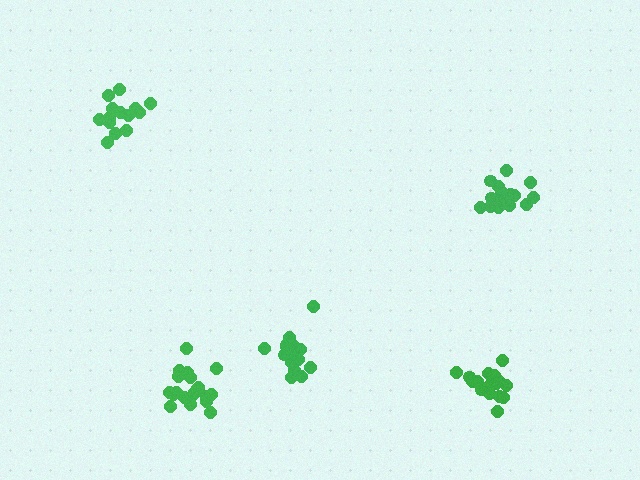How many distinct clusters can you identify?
There are 5 distinct clusters.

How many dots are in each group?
Group 1: 20 dots, Group 2: 18 dots, Group 3: 14 dots, Group 4: 19 dots, Group 5: 18 dots (89 total).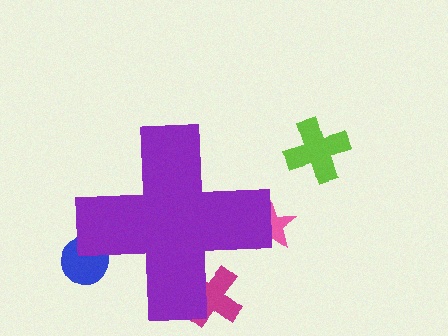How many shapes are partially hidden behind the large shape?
3 shapes are partially hidden.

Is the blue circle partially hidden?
Yes, the blue circle is partially hidden behind the purple cross.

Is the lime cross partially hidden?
No, the lime cross is fully visible.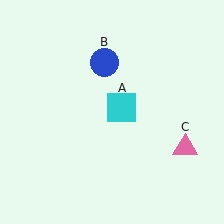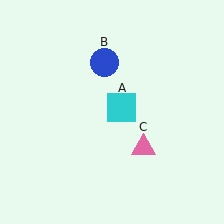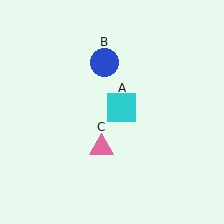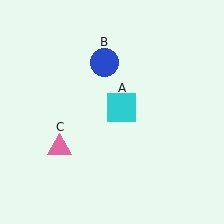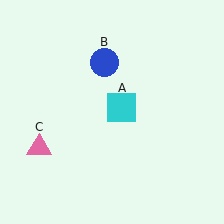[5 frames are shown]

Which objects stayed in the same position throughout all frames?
Cyan square (object A) and blue circle (object B) remained stationary.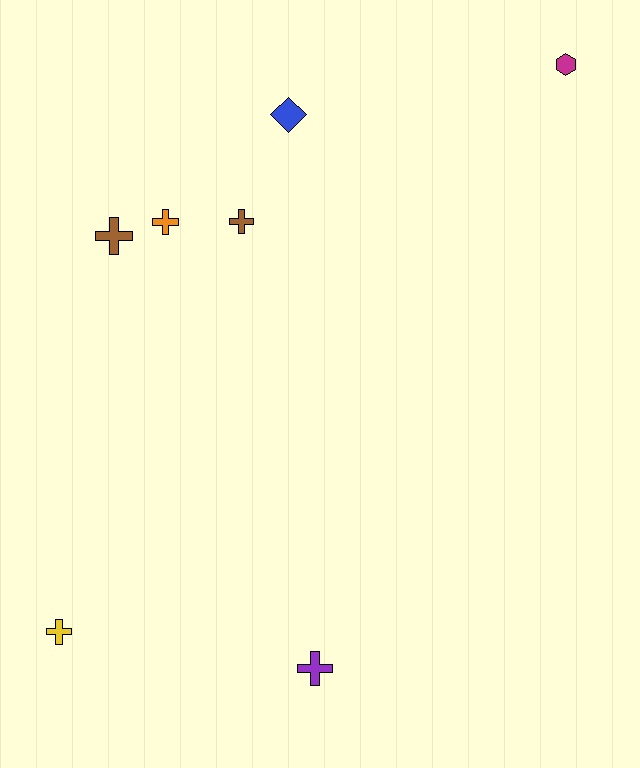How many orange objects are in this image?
There is 1 orange object.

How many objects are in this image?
There are 7 objects.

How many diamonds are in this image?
There is 1 diamond.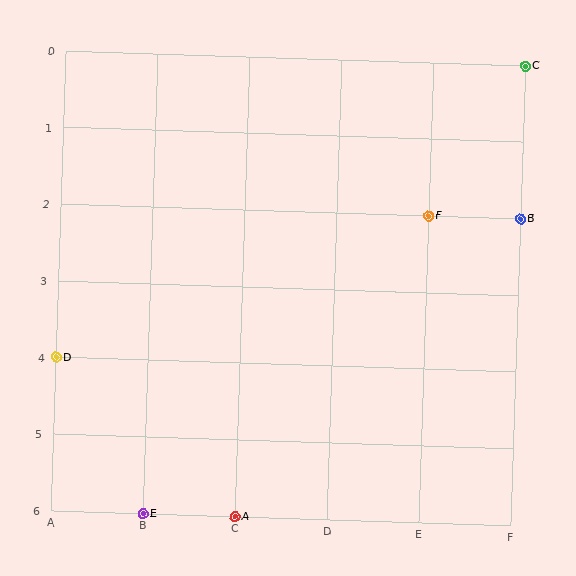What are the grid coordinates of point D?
Point D is at grid coordinates (A, 4).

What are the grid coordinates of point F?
Point F is at grid coordinates (E, 2).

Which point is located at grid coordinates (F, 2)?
Point B is at (F, 2).